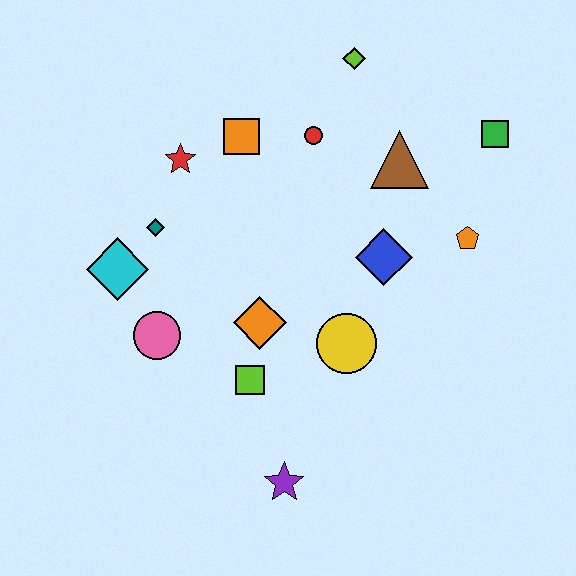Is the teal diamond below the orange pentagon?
No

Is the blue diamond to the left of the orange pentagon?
Yes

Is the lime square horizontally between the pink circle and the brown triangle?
Yes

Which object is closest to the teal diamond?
The cyan diamond is closest to the teal diamond.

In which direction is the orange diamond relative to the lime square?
The orange diamond is above the lime square.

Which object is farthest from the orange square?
The purple star is farthest from the orange square.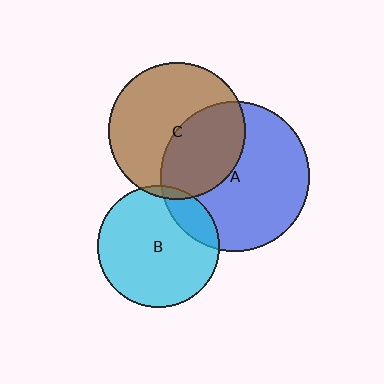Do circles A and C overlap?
Yes.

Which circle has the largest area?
Circle A (blue).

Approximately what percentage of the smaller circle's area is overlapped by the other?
Approximately 40%.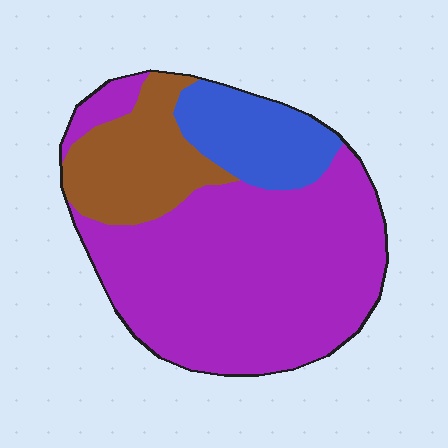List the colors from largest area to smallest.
From largest to smallest: purple, brown, blue.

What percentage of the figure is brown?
Brown takes up about one fifth (1/5) of the figure.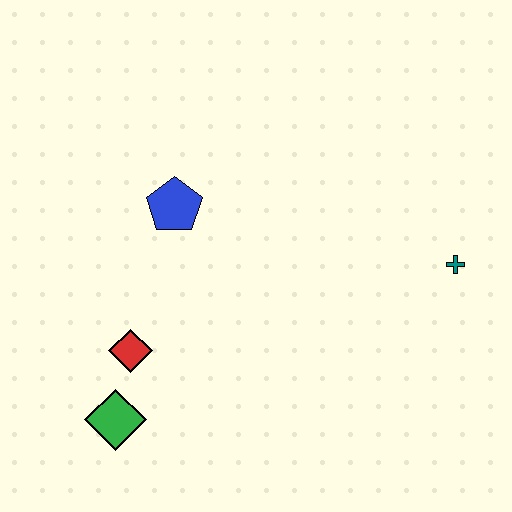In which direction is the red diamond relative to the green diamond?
The red diamond is above the green diamond.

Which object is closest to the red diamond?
The green diamond is closest to the red diamond.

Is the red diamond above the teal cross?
No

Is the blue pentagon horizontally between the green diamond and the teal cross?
Yes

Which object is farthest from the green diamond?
The teal cross is farthest from the green diamond.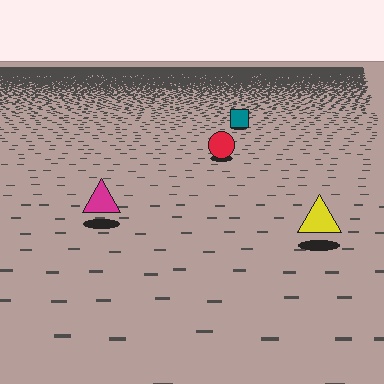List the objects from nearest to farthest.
From nearest to farthest: the yellow triangle, the magenta triangle, the red circle, the teal square.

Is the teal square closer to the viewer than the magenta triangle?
No. The magenta triangle is closer — you can tell from the texture gradient: the ground texture is coarser near it.